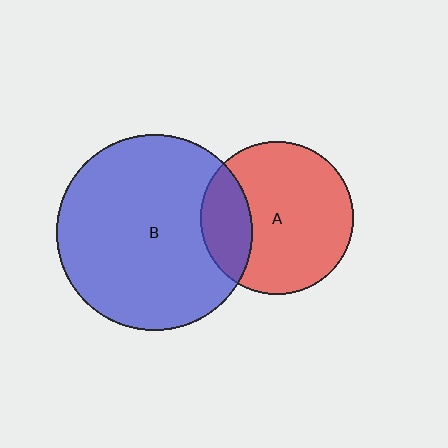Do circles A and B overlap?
Yes.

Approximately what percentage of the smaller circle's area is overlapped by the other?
Approximately 25%.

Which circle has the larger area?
Circle B (blue).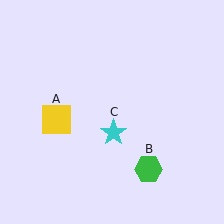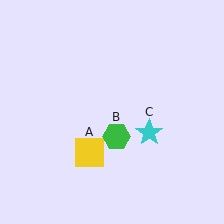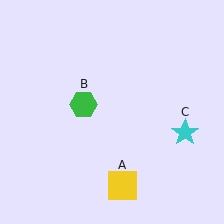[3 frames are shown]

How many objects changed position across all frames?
3 objects changed position: yellow square (object A), green hexagon (object B), cyan star (object C).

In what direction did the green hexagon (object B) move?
The green hexagon (object B) moved up and to the left.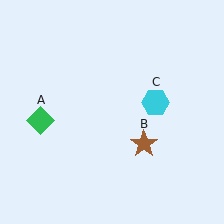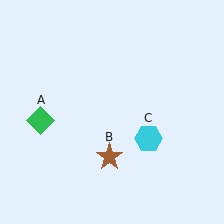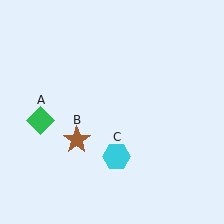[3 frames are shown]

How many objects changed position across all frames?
2 objects changed position: brown star (object B), cyan hexagon (object C).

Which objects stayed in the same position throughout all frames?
Green diamond (object A) remained stationary.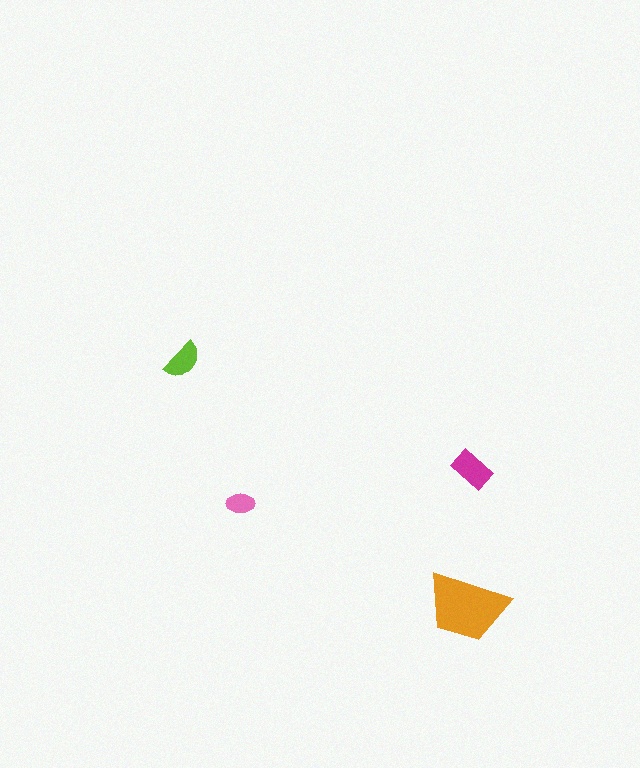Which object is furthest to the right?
The magenta rectangle is rightmost.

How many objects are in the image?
There are 4 objects in the image.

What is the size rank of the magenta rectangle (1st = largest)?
2nd.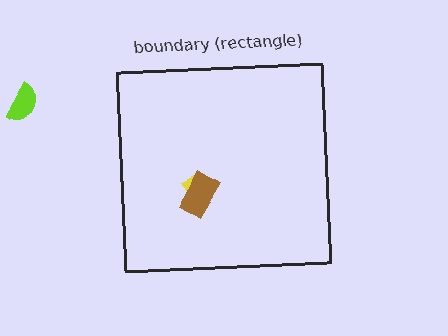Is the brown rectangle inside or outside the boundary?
Inside.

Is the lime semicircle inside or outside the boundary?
Outside.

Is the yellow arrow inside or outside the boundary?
Inside.